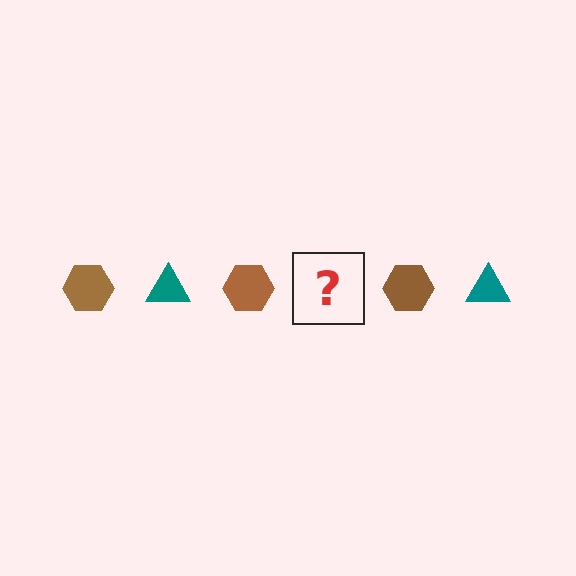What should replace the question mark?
The question mark should be replaced with a teal triangle.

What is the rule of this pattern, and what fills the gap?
The rule is that the pattern alternates between brown hexagon and teal triangle. The gap should be filled with a teal triangle.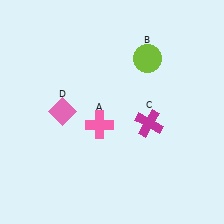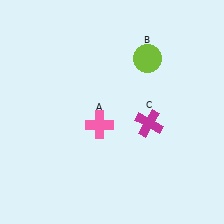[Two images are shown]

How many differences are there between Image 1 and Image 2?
There is 1 difference between the two images.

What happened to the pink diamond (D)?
The pink diamond (D) was removed in Image 2. It was in the top-left area of Image 1.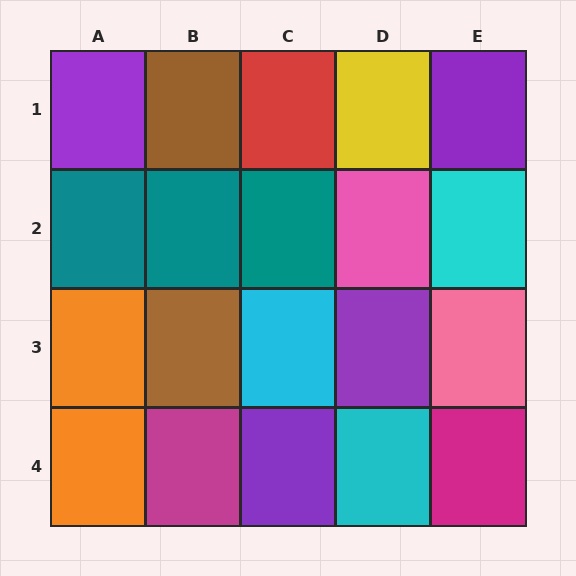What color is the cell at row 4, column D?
Cyan.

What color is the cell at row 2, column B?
Teal.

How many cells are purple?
4 cells are purple.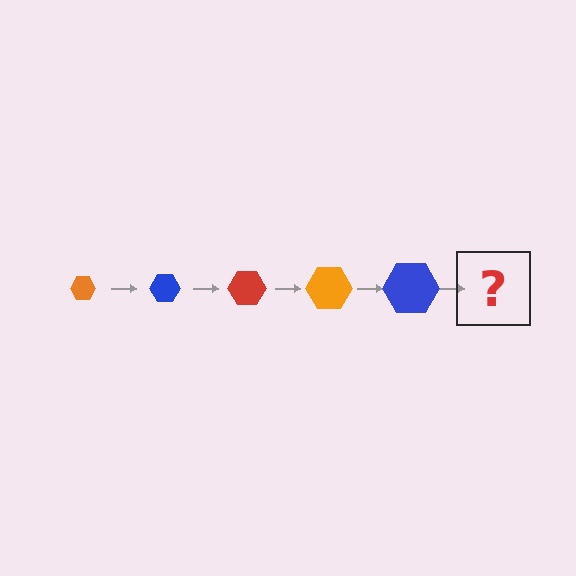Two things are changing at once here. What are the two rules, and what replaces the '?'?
The two rules are that the hexagon grows larger each step and the color cycles through orange, blue, and red. The '?' should be a red hexagon, larger than the previous one.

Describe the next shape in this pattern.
It should be a red hexagon, larger than the previous one.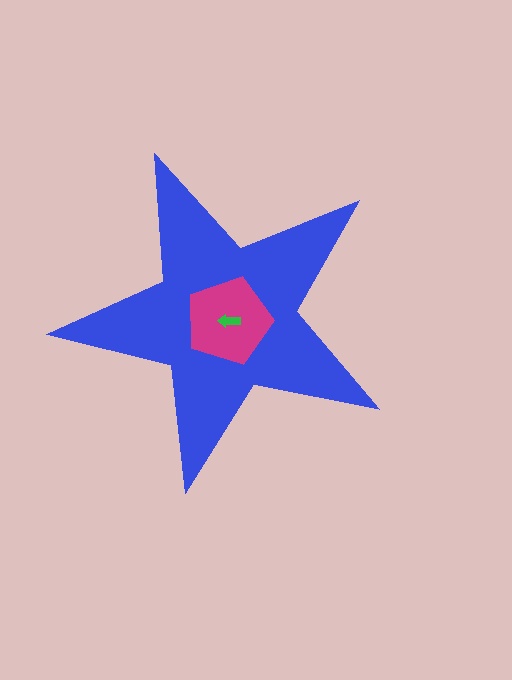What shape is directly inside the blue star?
The magenta pentagon.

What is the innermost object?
The green arrow.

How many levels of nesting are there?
3.